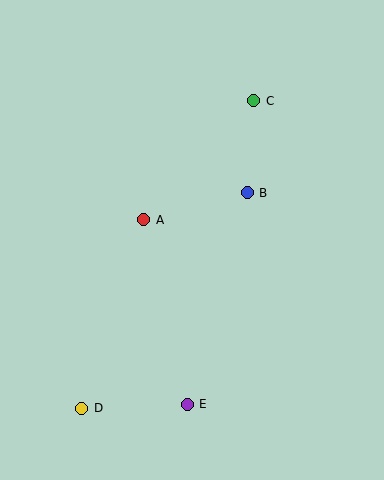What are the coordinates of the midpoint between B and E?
The midpoint between B and E is at (217, 299).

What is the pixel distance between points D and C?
The distance between D and C is 352 pixels.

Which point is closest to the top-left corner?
Point A is closest to the top-left corner.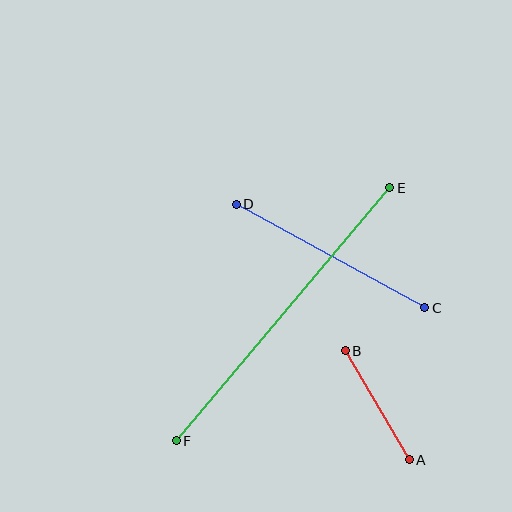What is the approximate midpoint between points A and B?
The midpoint is at approximately (377, 405) pixels.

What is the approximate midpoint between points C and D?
The midpoint is at approximately (331, 256) pixels.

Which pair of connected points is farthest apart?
Points E and F are farthest apart.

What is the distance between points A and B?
The distance is approximately 127 pixels.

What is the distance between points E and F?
The distance is approximately 331 pixels.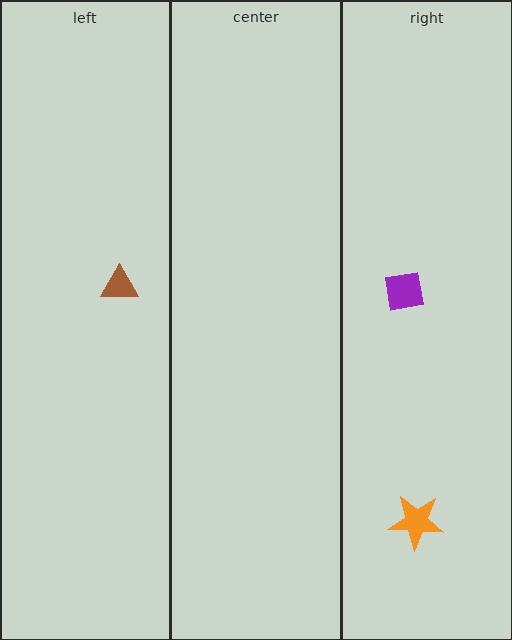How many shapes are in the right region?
2.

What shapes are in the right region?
The purple square, the orange star.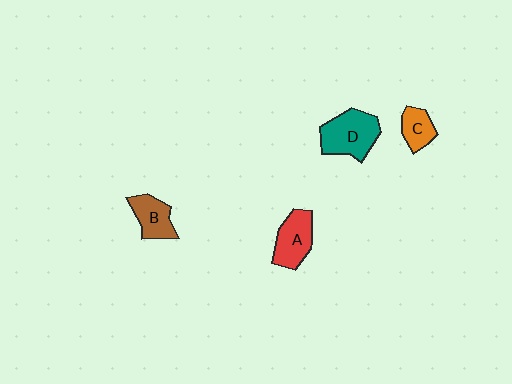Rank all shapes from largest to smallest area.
From largest to smallest: D (teal), A (red), B (brown), C (orange).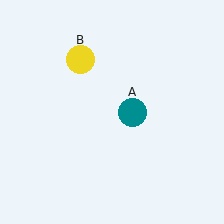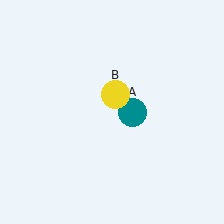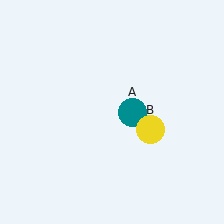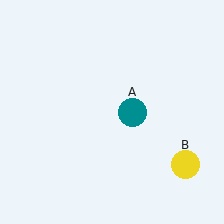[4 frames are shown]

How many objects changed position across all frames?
1 object changed position: yellow circle (object B).